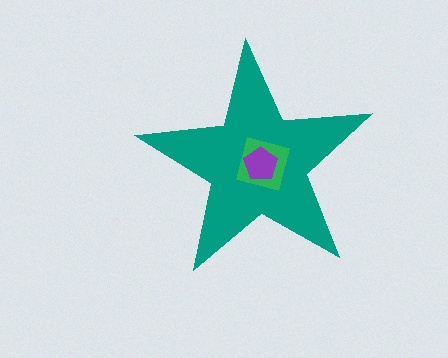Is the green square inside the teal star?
Yes.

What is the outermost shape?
The teal star.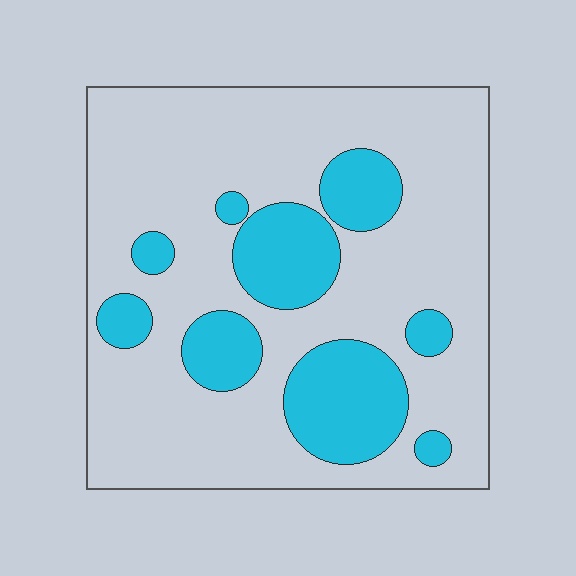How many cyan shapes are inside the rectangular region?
9.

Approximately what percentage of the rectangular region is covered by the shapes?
Approximately 25%.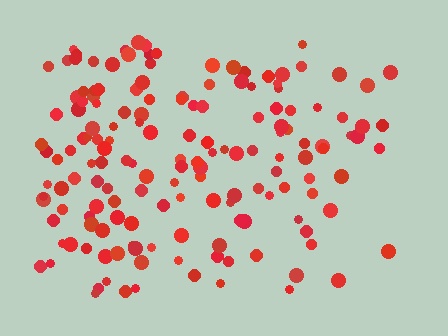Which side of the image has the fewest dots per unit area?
The right.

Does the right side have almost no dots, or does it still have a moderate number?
Still a moderate number, just noticeably fewer than the left.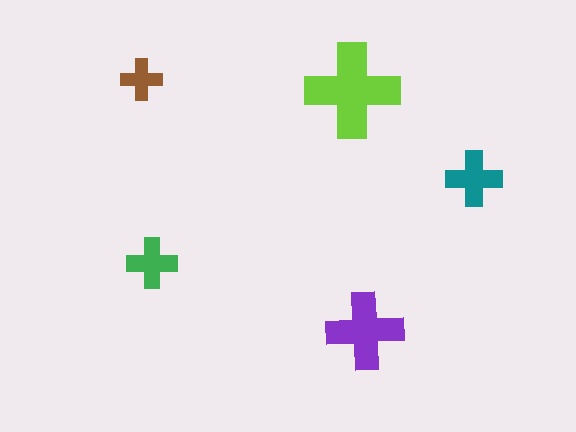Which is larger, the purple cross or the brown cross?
The purple one.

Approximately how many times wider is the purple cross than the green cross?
About 1.5 times wider.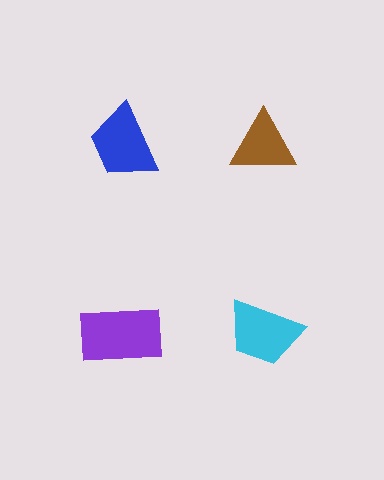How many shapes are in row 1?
2 shapes.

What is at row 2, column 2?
A cyan trapezoid.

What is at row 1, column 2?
A brown triangle.